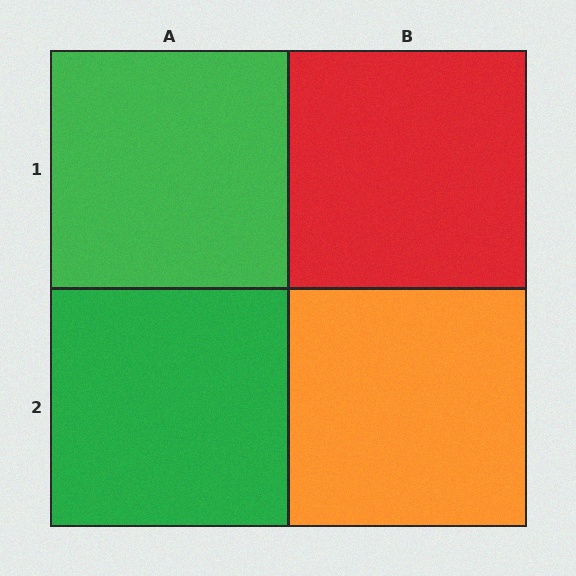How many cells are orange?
1 cell is orange.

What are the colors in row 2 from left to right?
Green, orange.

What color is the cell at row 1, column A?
Green.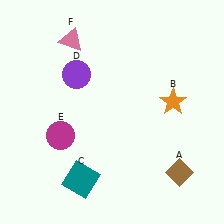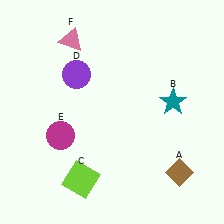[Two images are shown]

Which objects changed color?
B changed from orange to teal. C changed from teal to lime.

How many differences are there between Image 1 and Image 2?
There are 2 differences between the two images.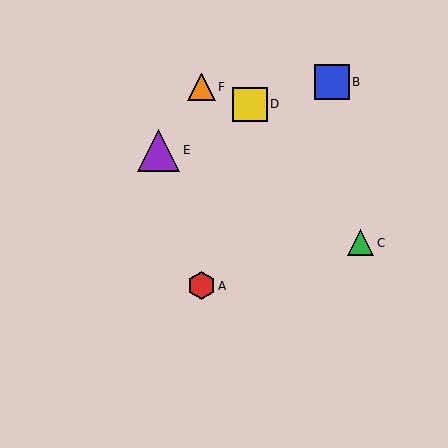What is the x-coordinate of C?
Object C is at x≈360.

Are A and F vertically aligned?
Yes, both are at x≈201.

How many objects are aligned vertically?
2 objects (A, F) are aligned vertically.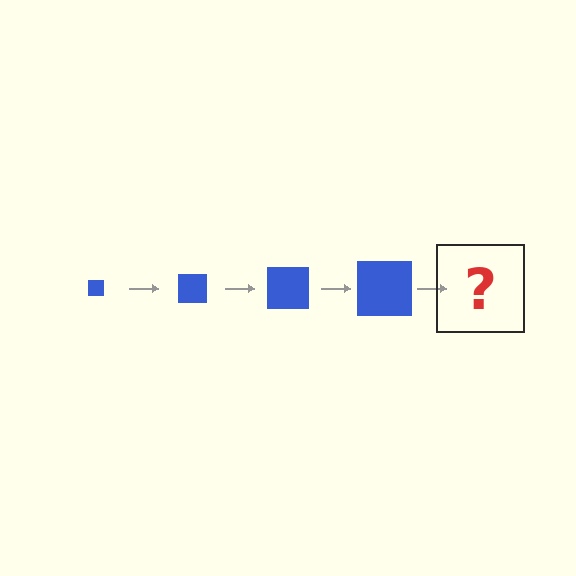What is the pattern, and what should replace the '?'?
The pattern is that the square gets progressively larger each step. The '?' should be a blue square, larger than the previous one.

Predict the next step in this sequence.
The next step is a blue square, larger than the previous one.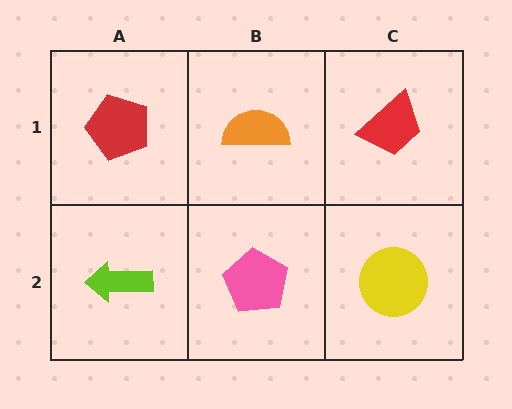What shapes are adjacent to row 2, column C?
A red trapezoid (row 1, column C), a pink pentagon (row 2, column B).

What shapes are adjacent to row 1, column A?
A lime arrow (row 2, column A), an orange semicircle (row 1, column B).